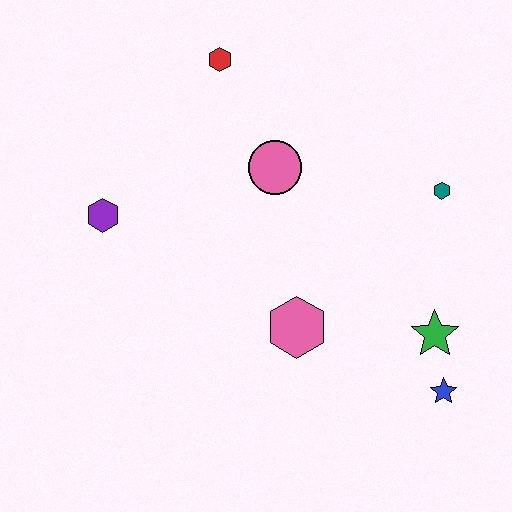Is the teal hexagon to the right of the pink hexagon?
Yes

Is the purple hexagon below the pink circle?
Yes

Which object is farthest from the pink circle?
The blue star is farthest from the pink circle.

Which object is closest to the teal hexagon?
The green star is closest to the teal hexagon.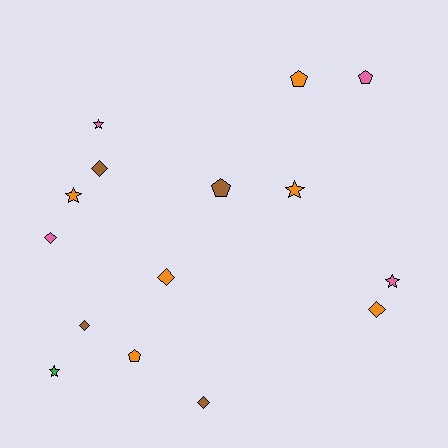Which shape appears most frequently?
Diamond, with 6 objects.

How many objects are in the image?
There are 15 objects.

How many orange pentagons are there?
There are 2 orange pentagons.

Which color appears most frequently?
Orange, with 6 objects.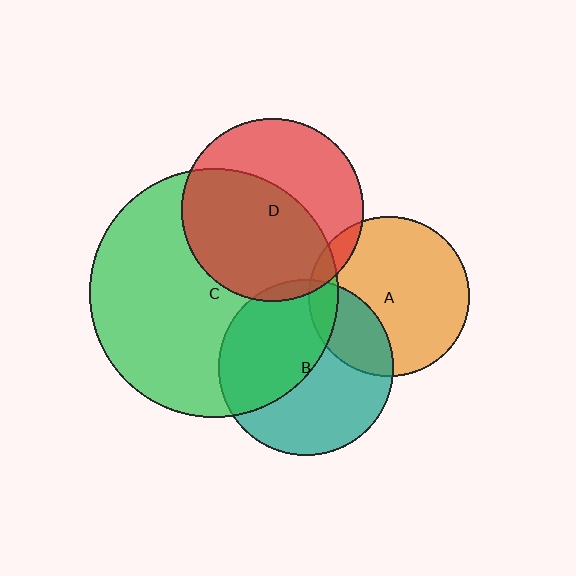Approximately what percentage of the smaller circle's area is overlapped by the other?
Approximately 45%.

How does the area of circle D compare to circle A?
Approximately 1.3 times.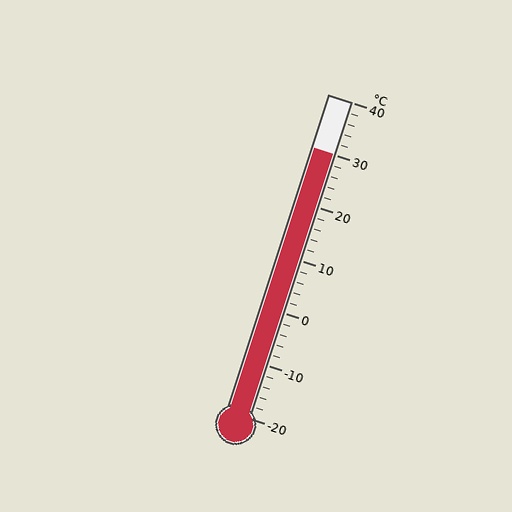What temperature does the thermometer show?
The thermometer shows approximately 30°C.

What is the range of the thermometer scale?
The thermometer scale ranges from -20°C to 40°C.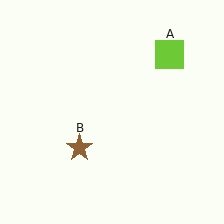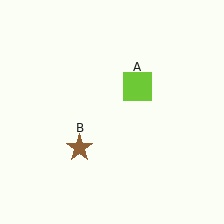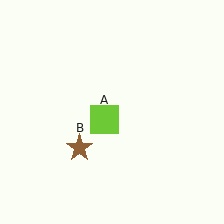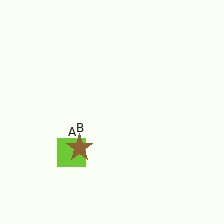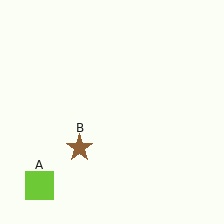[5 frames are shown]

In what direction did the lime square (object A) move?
The lime square (object A) moved down and to the left.